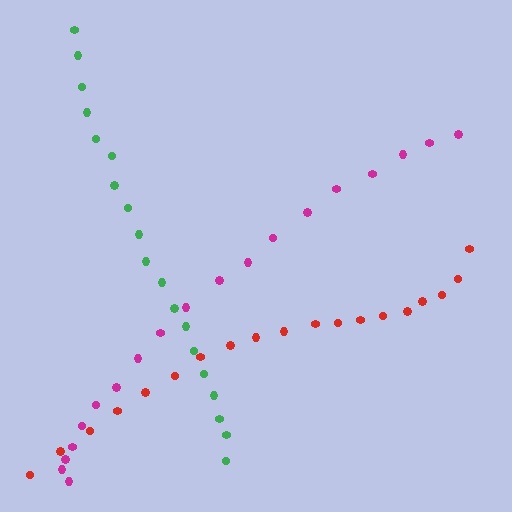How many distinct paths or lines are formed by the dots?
There are 3 distinct paths.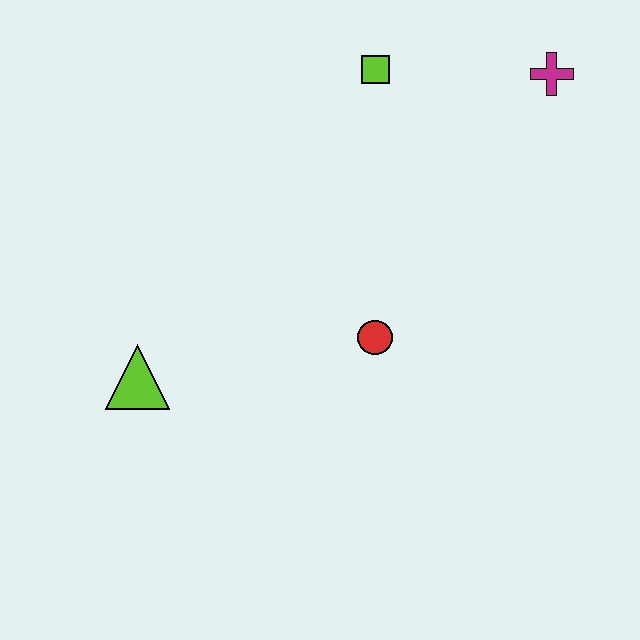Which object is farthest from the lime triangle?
The magenta cross is farthest from the lime triangle.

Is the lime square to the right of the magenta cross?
No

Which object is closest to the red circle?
The lime triangle is closest to the red circle.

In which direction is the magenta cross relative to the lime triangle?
The magenta cross is to the right of the lime triangle.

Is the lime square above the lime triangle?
Yes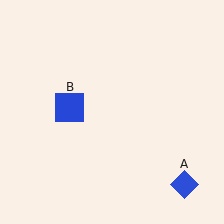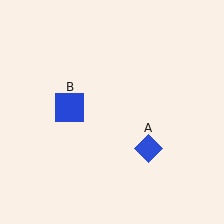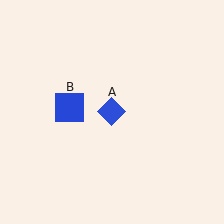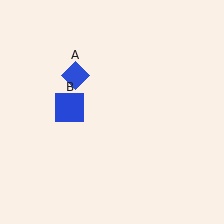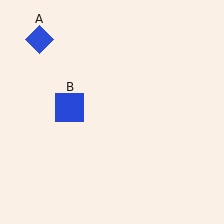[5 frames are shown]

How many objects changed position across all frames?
1 object changed position: blue diamond (object A).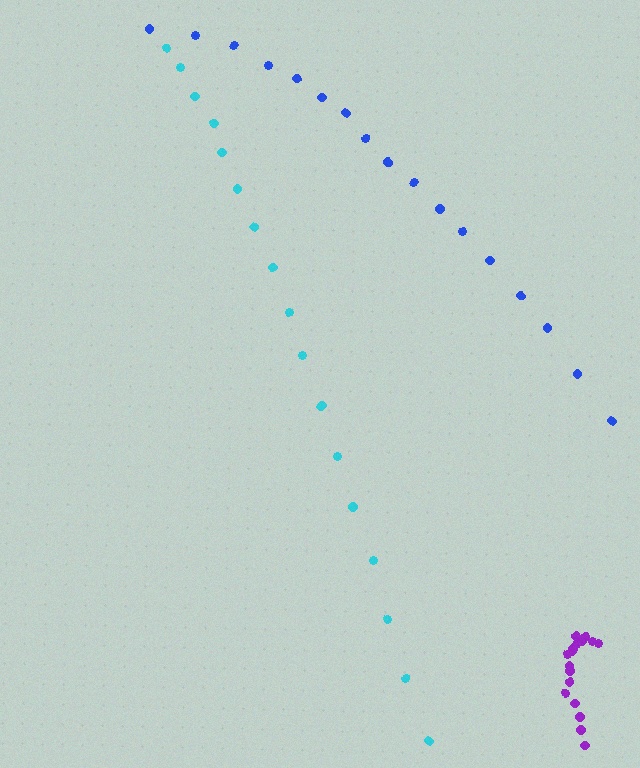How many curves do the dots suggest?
There are 3 distinct paths.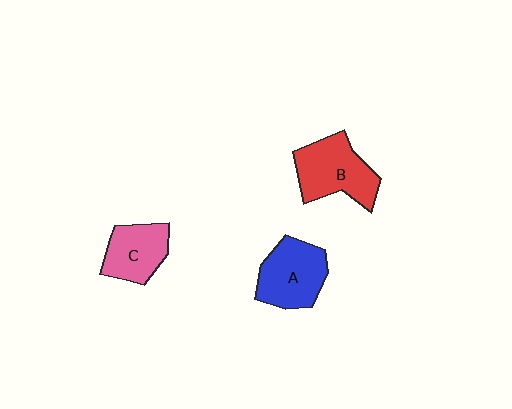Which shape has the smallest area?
Shape C (pink).